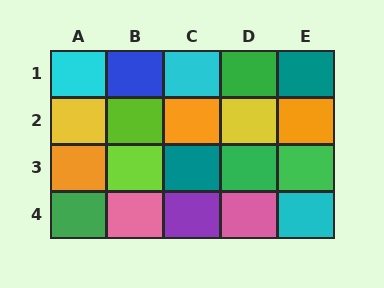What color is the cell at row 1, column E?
Teal.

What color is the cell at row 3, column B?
Lime.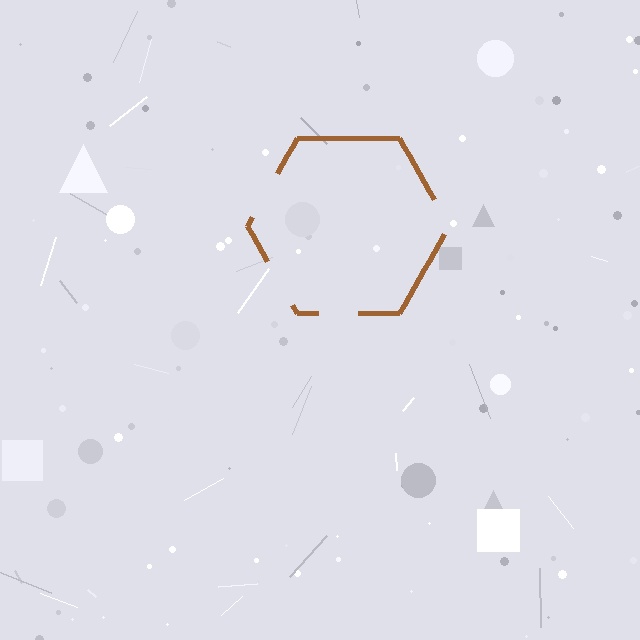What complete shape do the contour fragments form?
The contour fragments form a hexagon.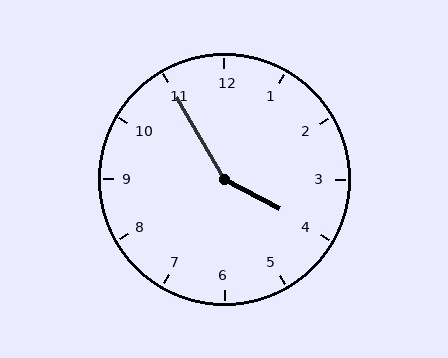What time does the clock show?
3:55.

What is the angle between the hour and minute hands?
Approximately 148 degrees.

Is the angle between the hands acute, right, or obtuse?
It is obtuse.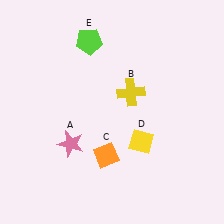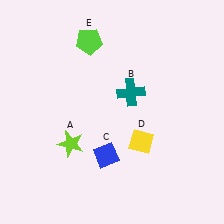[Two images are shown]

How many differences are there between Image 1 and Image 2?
There are 3 differences between the two images.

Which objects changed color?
A changed from pink to lime. B changed from yellow to teal. C changed from orange to blue.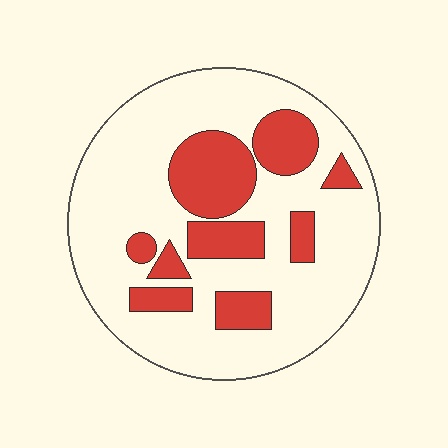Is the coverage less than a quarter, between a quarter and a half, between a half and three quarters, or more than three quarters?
Between a quarter and a half.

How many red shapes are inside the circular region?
9.